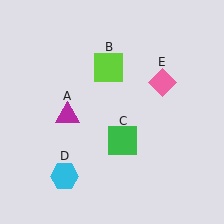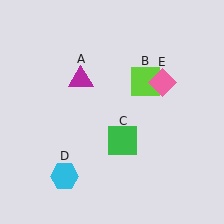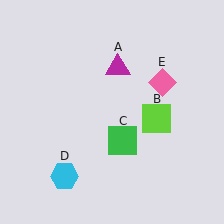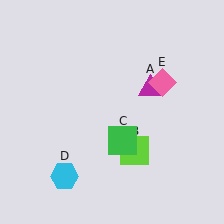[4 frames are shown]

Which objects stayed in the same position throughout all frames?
Green square (object C) and cyan hexagon (object D) and pink diamond (object E) remained stationary.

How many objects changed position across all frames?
2 objects changed position: magenta triangle (object A), lime square (object B).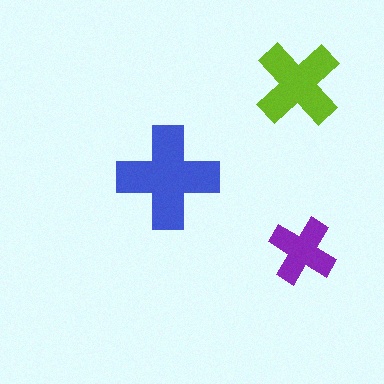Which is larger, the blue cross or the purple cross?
The blue one.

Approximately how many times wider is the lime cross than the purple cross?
About 1.5 times wider.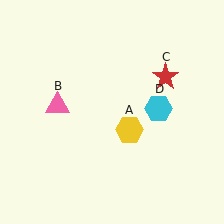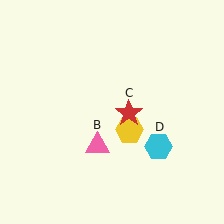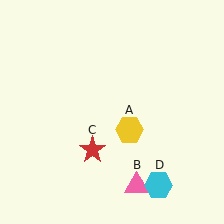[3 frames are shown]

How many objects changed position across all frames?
3 objects changed position: pink triangle (object B), red star (object C), cyan hexagon (object D).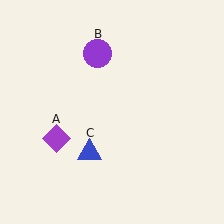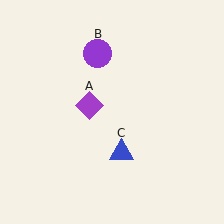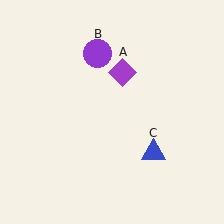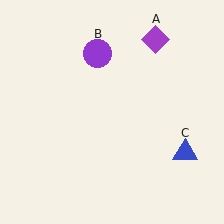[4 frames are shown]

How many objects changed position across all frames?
2 objects changed position: purple diamond (object A), blue triangle (object C).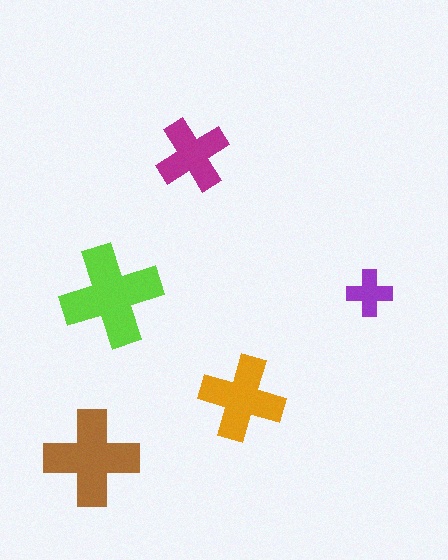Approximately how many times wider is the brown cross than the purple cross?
About 2 times wider.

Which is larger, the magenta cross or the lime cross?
The lime one.